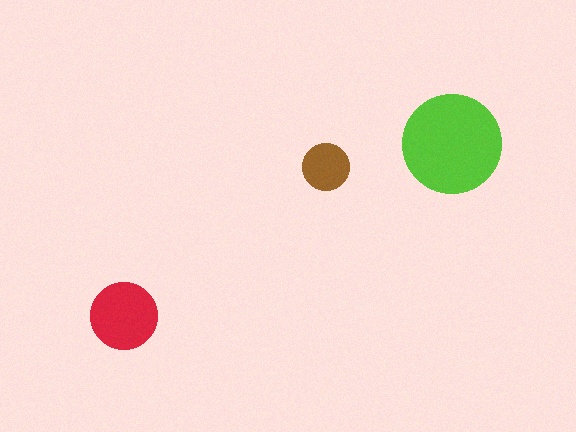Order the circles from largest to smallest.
the lime one, the red one, the brown one.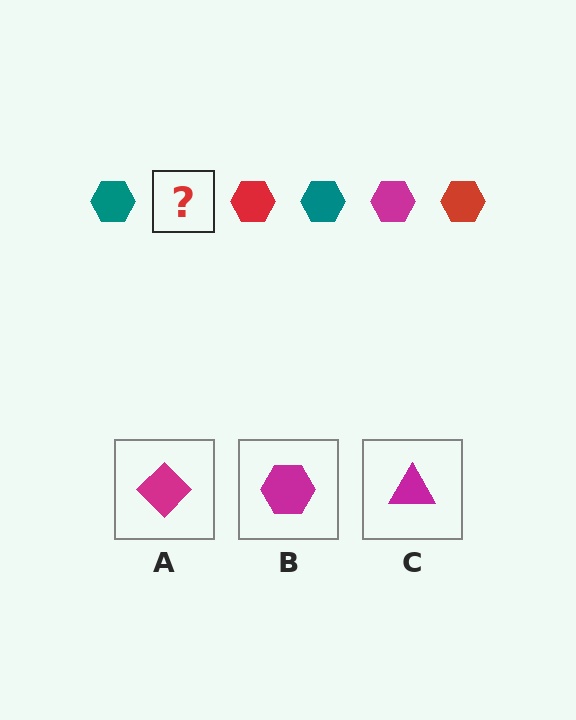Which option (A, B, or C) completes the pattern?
B.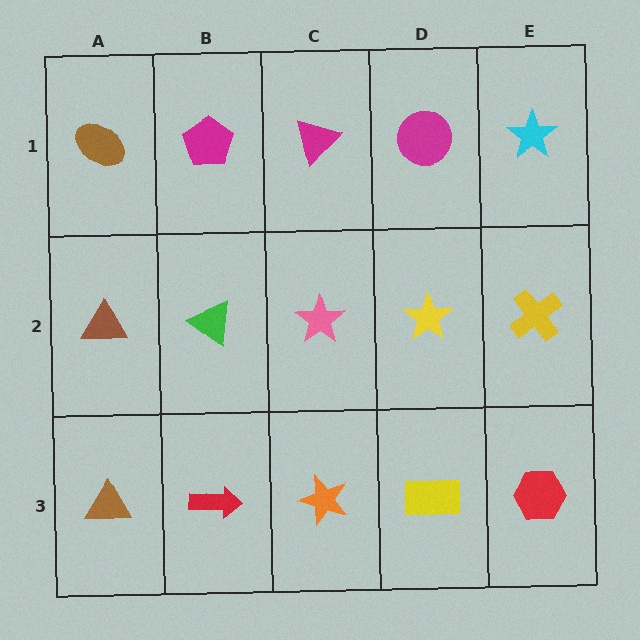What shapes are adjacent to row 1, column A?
A brown triangle (row 2, column A), a magenta pentagon (row 1, column B).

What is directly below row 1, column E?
A yellow cross.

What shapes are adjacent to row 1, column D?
A yellow star (row 2, column D), a magenta triangle (row 1, column C), a cyan star (row 1, column E).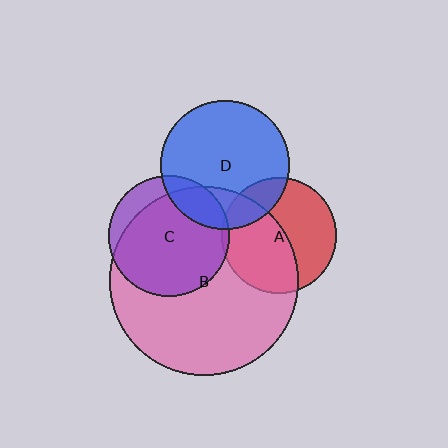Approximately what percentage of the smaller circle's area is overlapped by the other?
Approximately 80%.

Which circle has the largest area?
Circle B (pink).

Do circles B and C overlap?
Yes.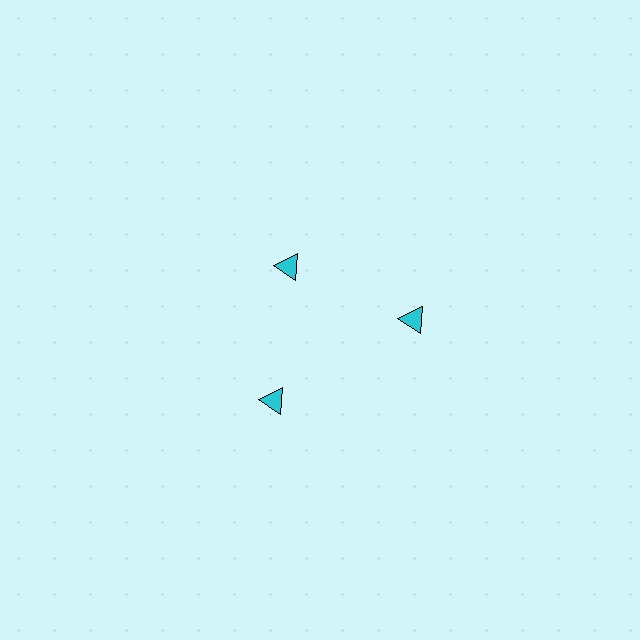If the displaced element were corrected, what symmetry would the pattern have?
It would have 3-fold rotational symmetry — the pattern would map onto itself every 120 degrees.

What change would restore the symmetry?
The symmetry would be restored by moving it outward, back onto the ring so that all 3 triangles sit at equal angles and equal distance from the center.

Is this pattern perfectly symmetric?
No. The 3 cyan triangles are arranged in a ring, but one element near the 11 o'clock position is pulled inward toward the center, breaking the 3-fold rotational symmetry.